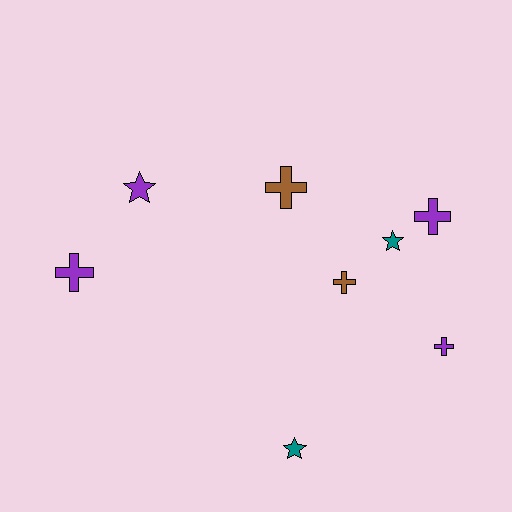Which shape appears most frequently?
Cross, with 5 objects.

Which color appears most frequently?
Purple, with 4 objects.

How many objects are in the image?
There are 8 objects.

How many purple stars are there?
There is 1 purple star.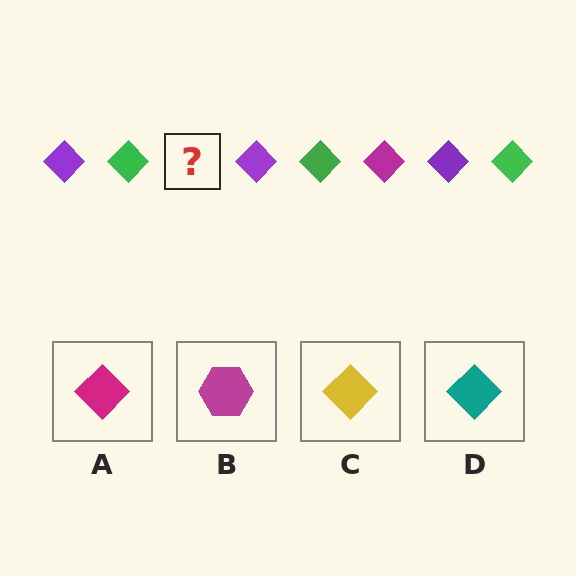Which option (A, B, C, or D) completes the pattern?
A.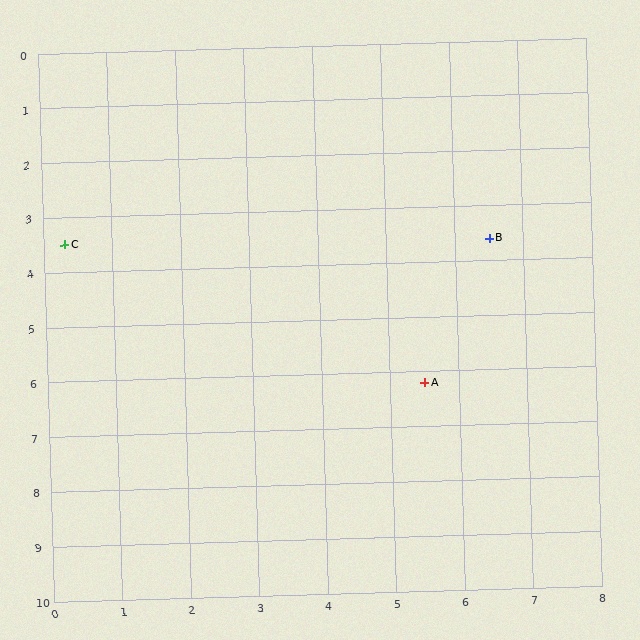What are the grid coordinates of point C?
Point C is at approximately (0.3, 3.5).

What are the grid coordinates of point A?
Point A is at approximately (5.5, 6.2).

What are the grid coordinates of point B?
Point B is at approximately (6.5, 3.6).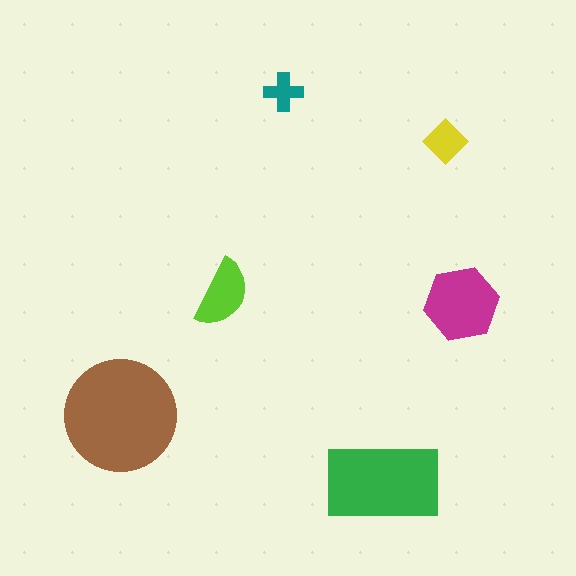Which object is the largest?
The brown circle.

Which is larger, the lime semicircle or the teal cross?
The lime semicircle.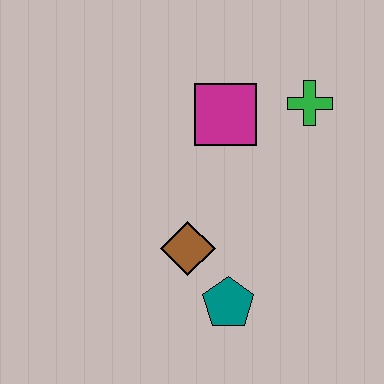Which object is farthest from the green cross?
The teal pentagon is farthest from the green cross.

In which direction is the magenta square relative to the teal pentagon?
The magenta square is above the teal pentagon.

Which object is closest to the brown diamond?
The teal pentagon is closest to the brown diamond.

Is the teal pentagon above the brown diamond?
No